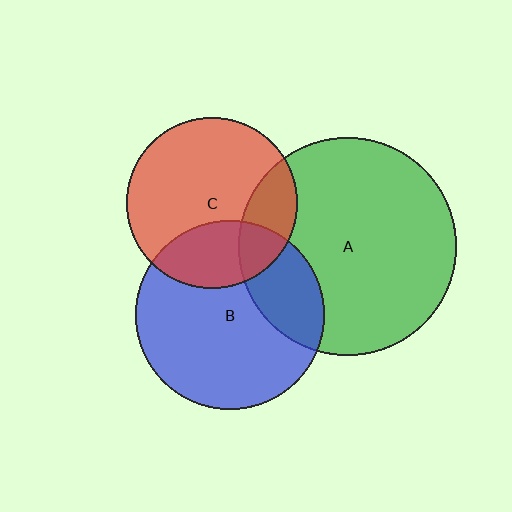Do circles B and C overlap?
Yes.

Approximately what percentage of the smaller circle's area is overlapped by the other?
Approximately 30%.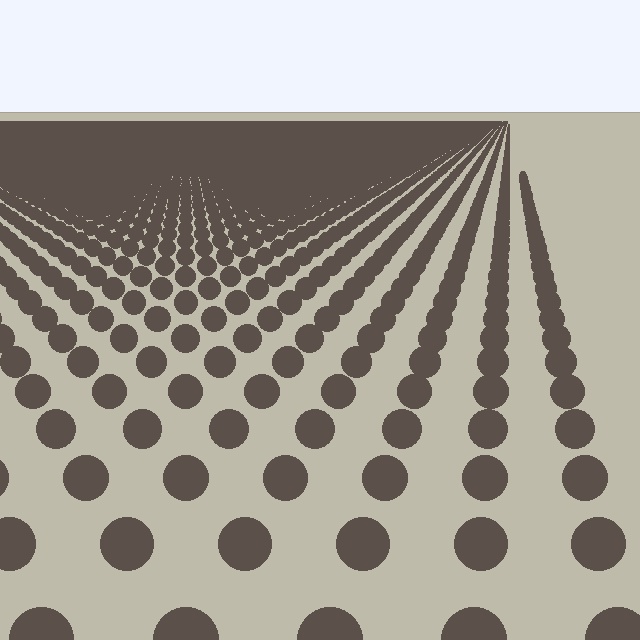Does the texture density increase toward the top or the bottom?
Density increases toward the top.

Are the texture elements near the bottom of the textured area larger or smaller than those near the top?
Larger. Near the bottom, elements are closer to the viewer and appear at a bigger on-screen size.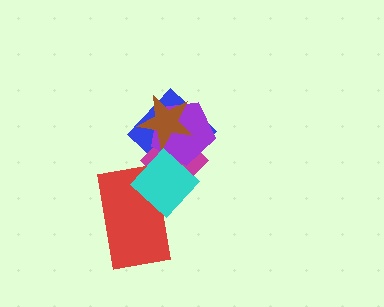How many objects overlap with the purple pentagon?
4 objects overlap with the purple pentagon.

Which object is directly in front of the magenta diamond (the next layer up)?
The purple pentagon is directly in front of the magenta diamond.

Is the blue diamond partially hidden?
Yes, it is partially covered by another shape.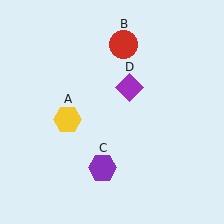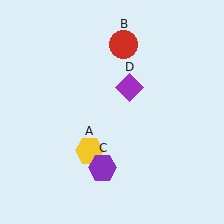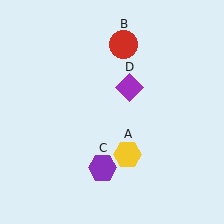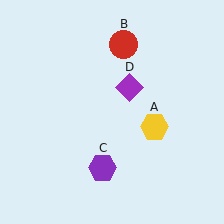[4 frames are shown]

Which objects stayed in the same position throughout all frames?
Red circle (object B) and purple hexagon (object C) and purple diamond (object D) remained stationary.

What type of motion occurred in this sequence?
The yellow hexagon (object A) rotated counterclockwise around the center of the scene.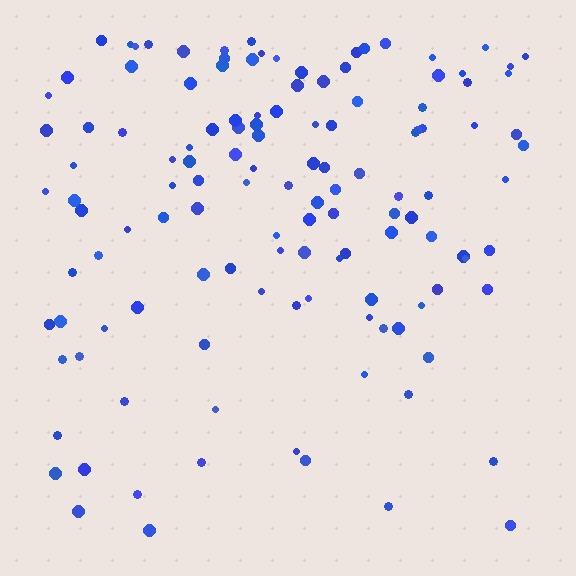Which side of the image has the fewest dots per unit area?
The bottom.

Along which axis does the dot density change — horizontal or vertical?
Vertical.